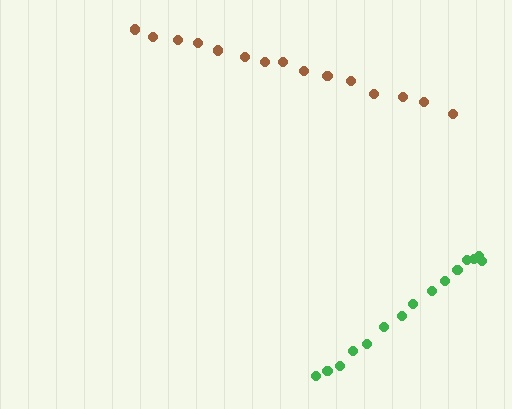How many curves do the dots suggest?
There are 2 distinct paths.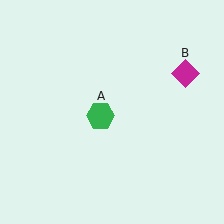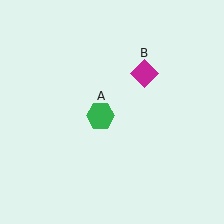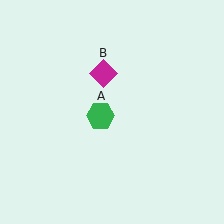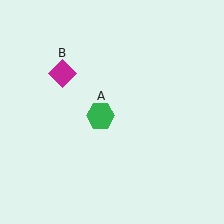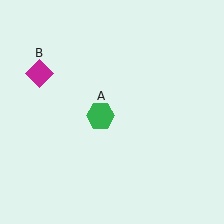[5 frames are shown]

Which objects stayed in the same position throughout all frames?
Green hexagon (object A) remained stationary.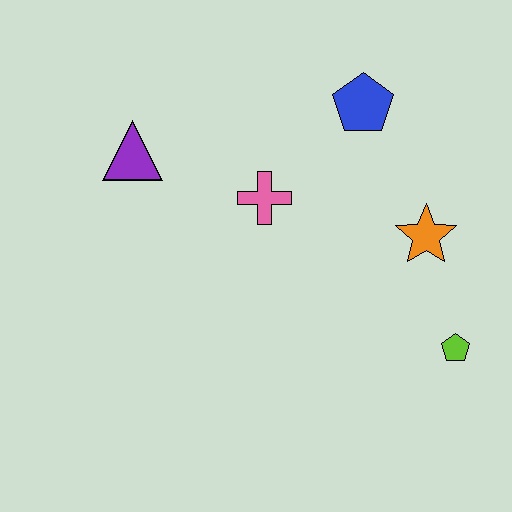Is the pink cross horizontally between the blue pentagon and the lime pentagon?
No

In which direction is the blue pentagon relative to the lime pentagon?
The blue pentagon is above the lime pentagon.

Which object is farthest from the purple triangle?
The lime pentagon is farthest from the purple triangle.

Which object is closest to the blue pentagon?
The pink cross is closest to the blue pentagon.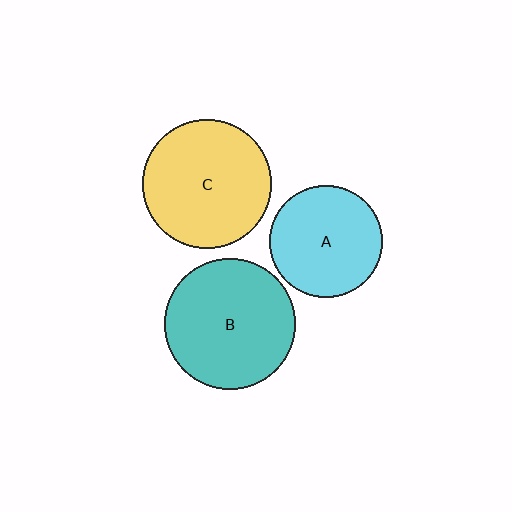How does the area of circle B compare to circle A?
Approximately 1.4 times.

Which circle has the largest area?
Circle B (teal).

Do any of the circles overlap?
No, none of the circles overlap.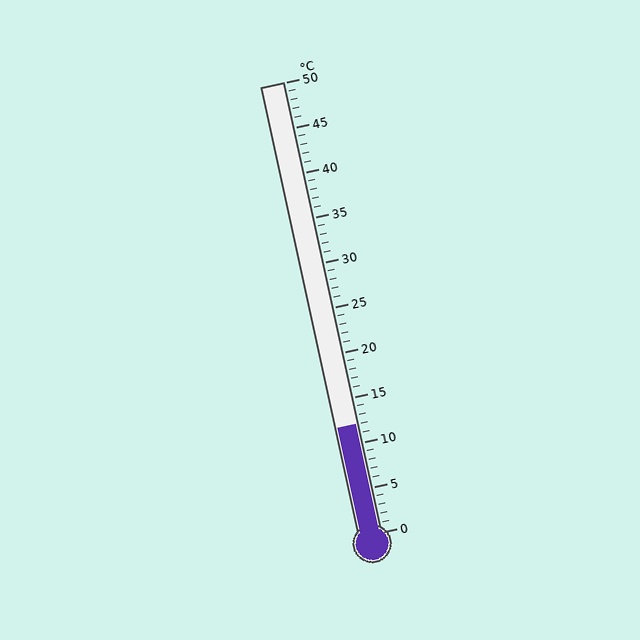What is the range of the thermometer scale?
The thermometer scale ranges from 0°C to 50°C.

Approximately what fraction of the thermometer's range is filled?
The thermometer is filled to approximately 25% of its range.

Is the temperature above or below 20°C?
The temperature is below 20°C.